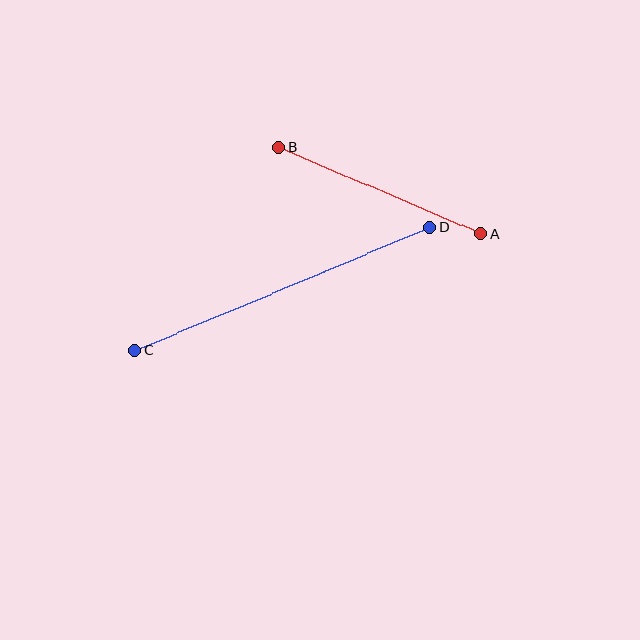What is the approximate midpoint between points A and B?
The midpoint is at approximately (380, 191) pixels.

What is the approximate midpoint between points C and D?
The midpoint is at approximately (282, 289) pixels.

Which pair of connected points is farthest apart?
Points C and D are farthest apart.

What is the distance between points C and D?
The distance is approximately 320 pixels.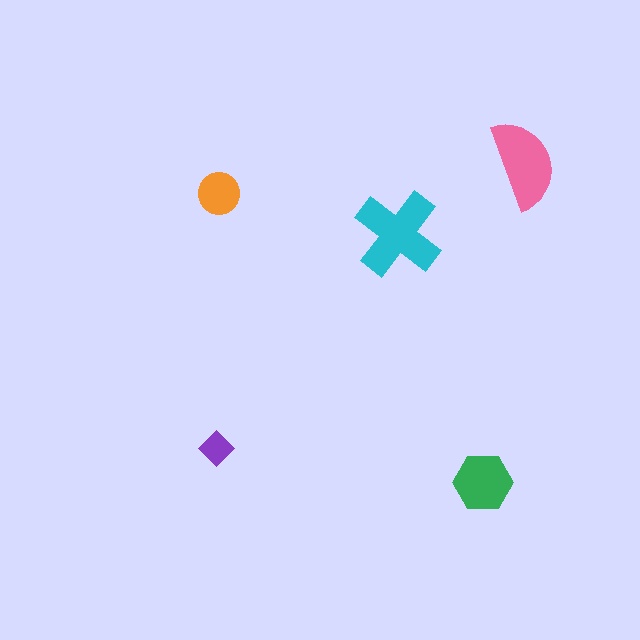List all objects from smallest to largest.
The purple diamond, the orange circle, the green hexagon, the pink semicircle, the cyan cross.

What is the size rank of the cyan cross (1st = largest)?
1st.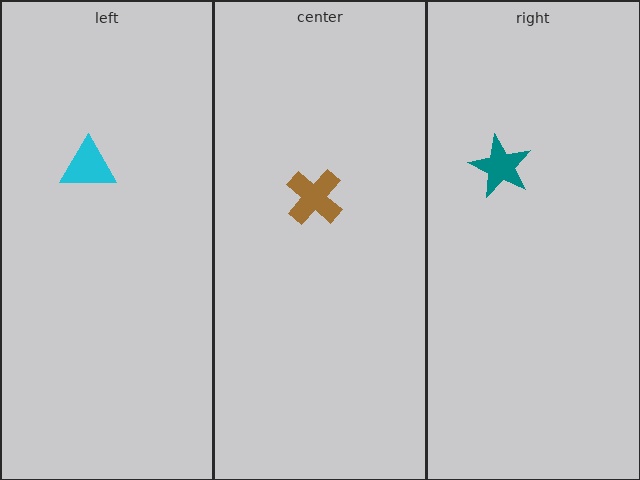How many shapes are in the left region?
1.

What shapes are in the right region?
The teal star.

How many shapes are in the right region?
1.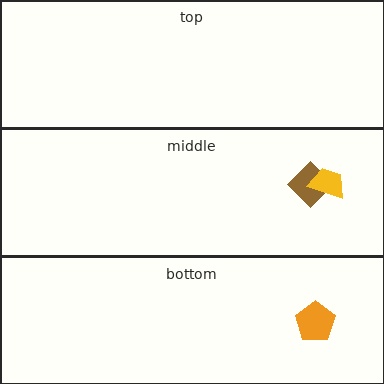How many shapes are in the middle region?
2.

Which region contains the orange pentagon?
The bottom region.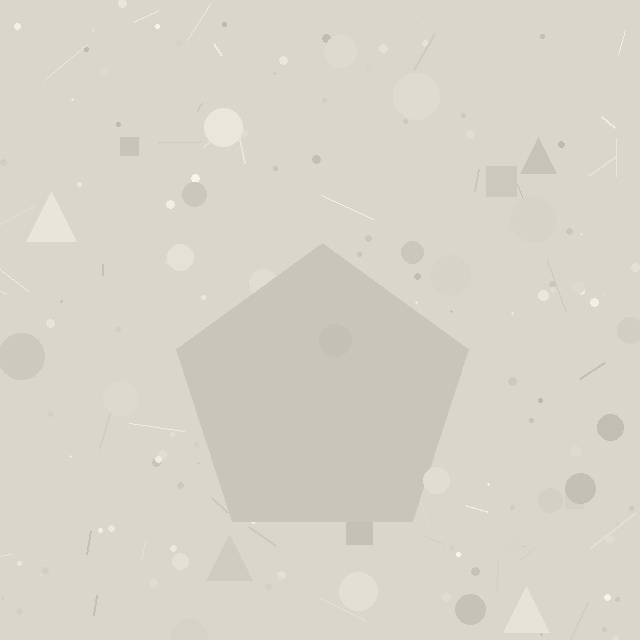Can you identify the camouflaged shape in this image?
The camouflaged shape is a pentagon.